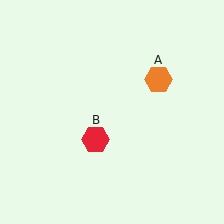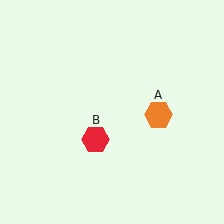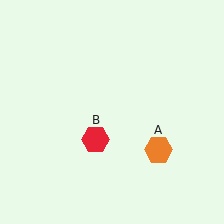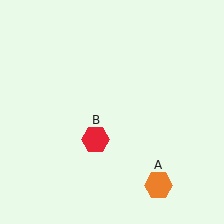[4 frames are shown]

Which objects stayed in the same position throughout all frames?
Red hexagon (object B) remained stationary.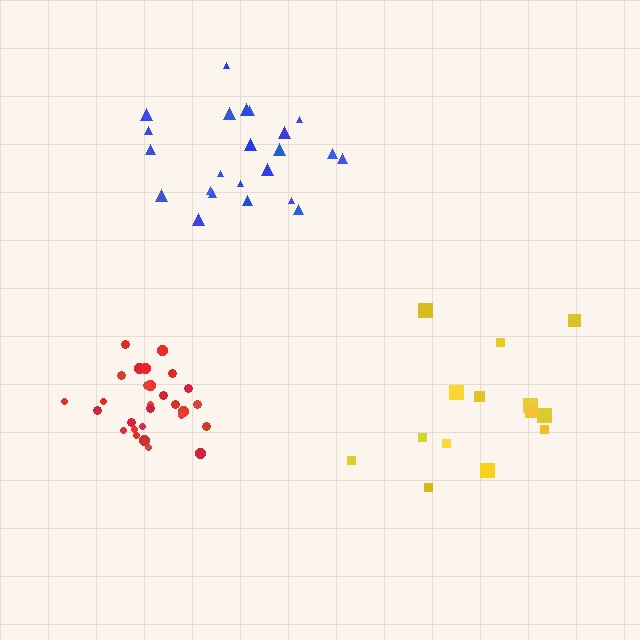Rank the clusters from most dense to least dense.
red, blue, yellow.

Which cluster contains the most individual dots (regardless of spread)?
Red (28).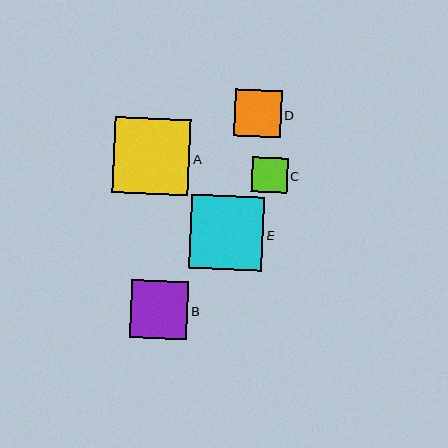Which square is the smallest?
Square C is the smallest with a size of approximately 35 pixels.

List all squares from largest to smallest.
From largest to smallest: A, E, B, D, C.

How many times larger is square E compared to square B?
Square E is approximately 1.3 times the size of square B.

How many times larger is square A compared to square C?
Square A is approximately 2.1 times the size of square C.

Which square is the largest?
Square A is the largest with a size of approximately 76 pixels.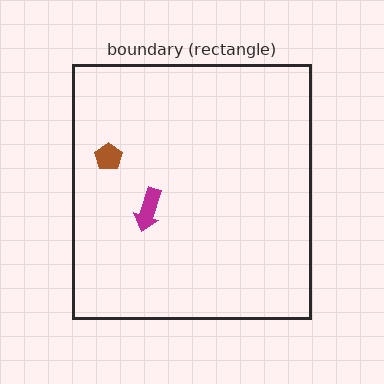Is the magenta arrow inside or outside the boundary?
Inside.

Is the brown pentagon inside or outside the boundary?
Inside.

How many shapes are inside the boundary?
2 inside, 0 outside.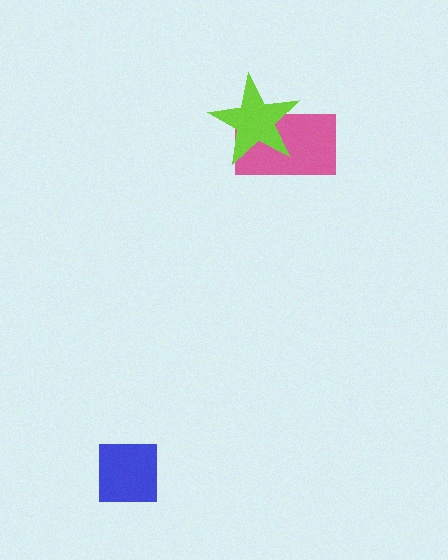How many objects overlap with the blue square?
0 objects overlap with the blue square.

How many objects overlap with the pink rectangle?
1 object overlaps with the pink rectangle.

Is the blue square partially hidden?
No, no other shape covers it.